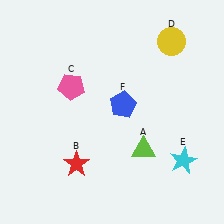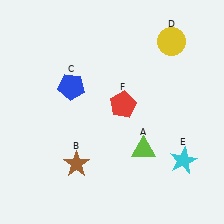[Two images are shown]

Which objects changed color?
B changed from red to brown. C changed from pink to blue. F changed from blue to red.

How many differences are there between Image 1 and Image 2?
There are 3 differences between the two images.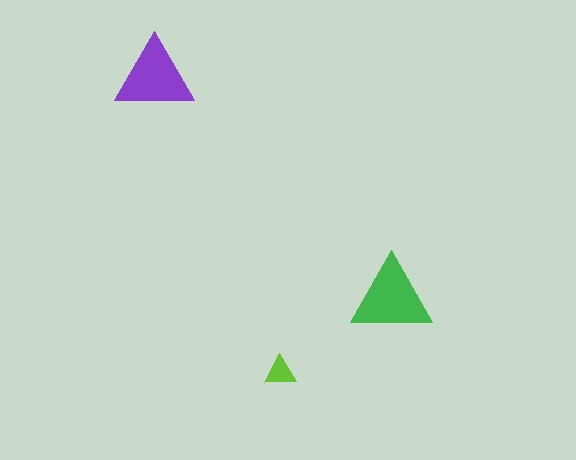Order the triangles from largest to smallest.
the green one, the purple one, the lime one.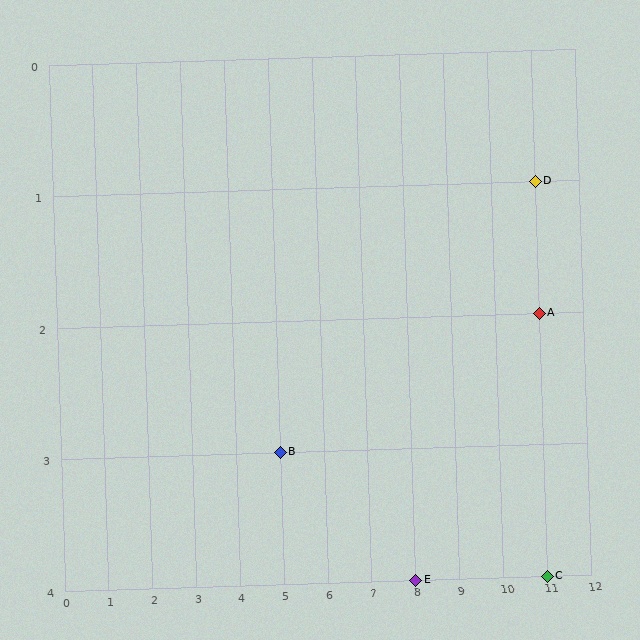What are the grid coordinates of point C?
Point C is at grid coordinates (11, 4).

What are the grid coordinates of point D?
Point D is at grid coordinates (11, 1).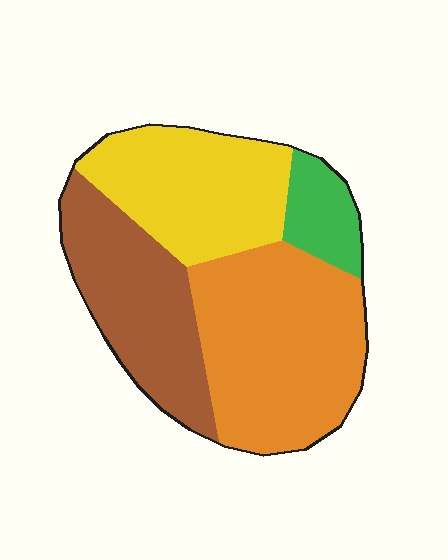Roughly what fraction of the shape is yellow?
Yellow takes up about one quarter (1/4) of the shape.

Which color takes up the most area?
Orange, at roughly 40%.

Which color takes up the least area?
Green, at roughly 10%.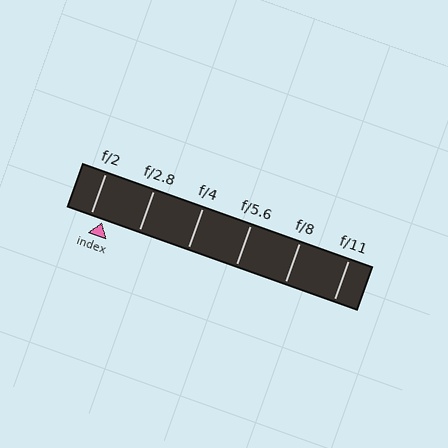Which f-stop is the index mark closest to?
The index mark is closest to f/2.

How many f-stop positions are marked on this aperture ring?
There are 6 f-stop positions marked.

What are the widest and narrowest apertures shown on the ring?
The widest aperture shown is f/2 and the narrowest is f/11.